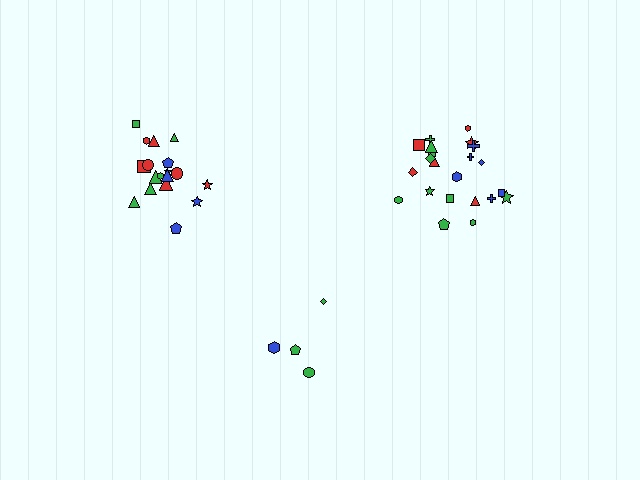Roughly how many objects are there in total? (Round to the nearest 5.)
Roughly 45 objects in total.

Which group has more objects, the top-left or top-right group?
The top-right group.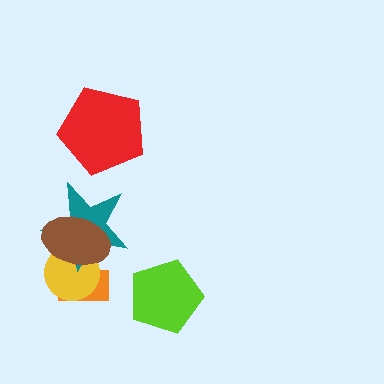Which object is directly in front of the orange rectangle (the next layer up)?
The yellow circle is directly in front of the orange rectangle.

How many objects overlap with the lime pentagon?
0 objects overlap with the lime pentagon.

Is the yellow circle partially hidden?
Yes, it is partially covered by another shape.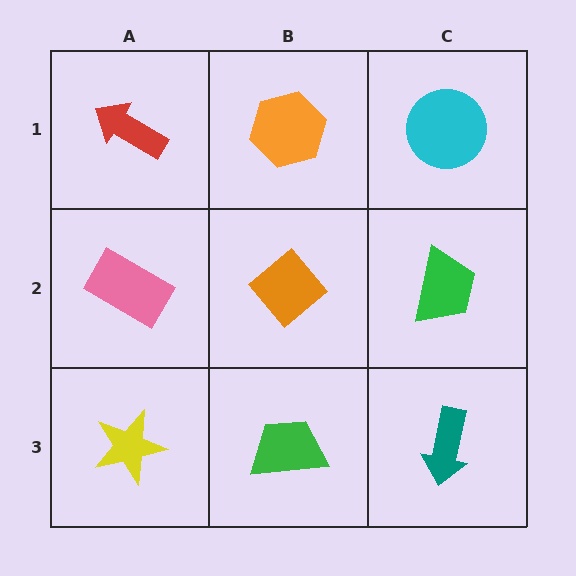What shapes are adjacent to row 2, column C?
A cyan circle (row 1, column C), a teal arrow (row 3, column C), an orange diamond (row 2, column B).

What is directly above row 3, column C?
A green trapezoid.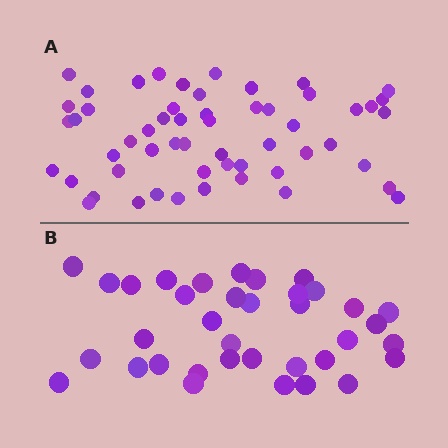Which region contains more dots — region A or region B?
Region A (the top region) has more dots.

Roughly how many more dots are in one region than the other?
Region A has approximately 20 more dots than region B.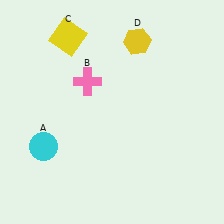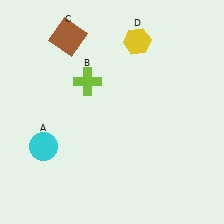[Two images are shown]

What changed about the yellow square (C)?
In Image 1, C is yellow. In Image 2, it changed to brown.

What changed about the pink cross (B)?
In Image 1, B is pink. In Image 2, it changed to lime.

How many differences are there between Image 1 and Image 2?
There are 2 differences between the two images.